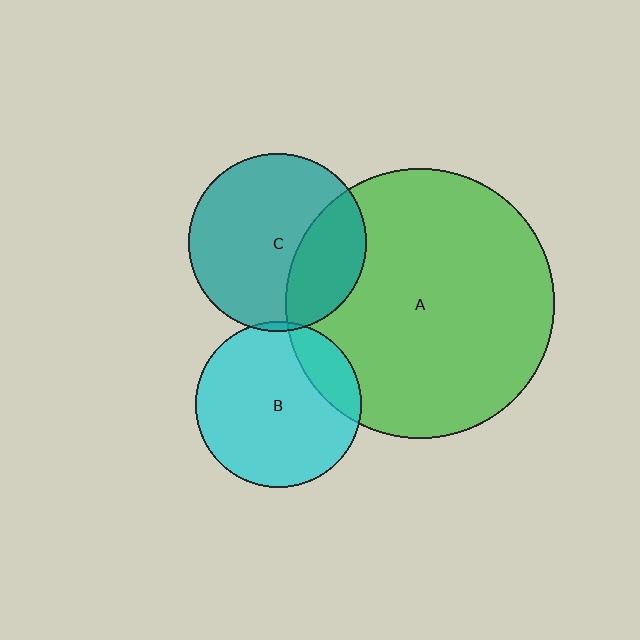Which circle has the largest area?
Circle A (green).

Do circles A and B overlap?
Yes.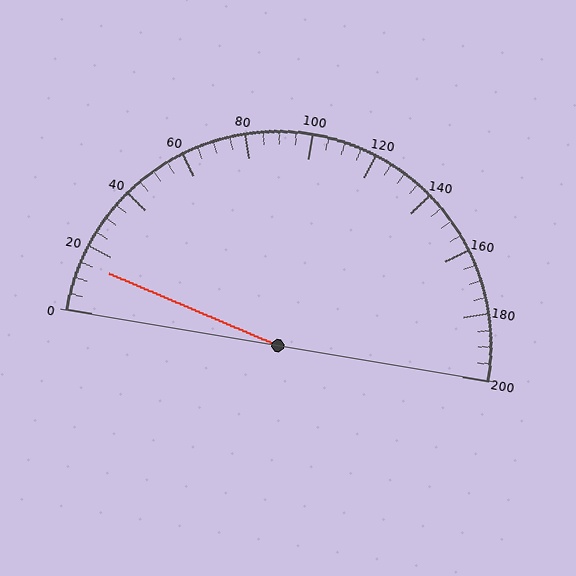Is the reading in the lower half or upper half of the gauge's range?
The reading is in the lower half of the range (0 to 200).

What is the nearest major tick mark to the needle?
The nearest major tick mark is 20.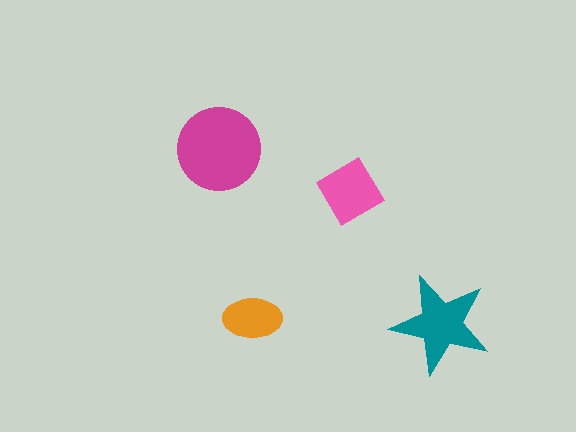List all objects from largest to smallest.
The magenta circle, the teal star, the pink diamond, the orange ellipse.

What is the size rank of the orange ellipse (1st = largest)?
4th.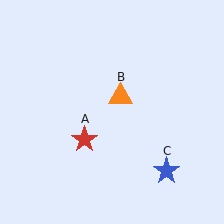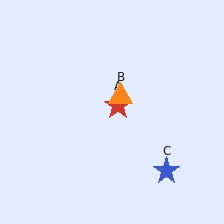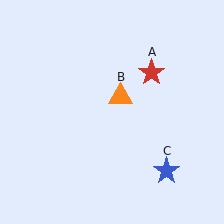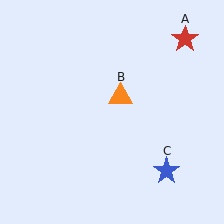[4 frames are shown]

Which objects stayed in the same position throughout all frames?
Orange triangle (object B) and blue star (object C) remained stationary.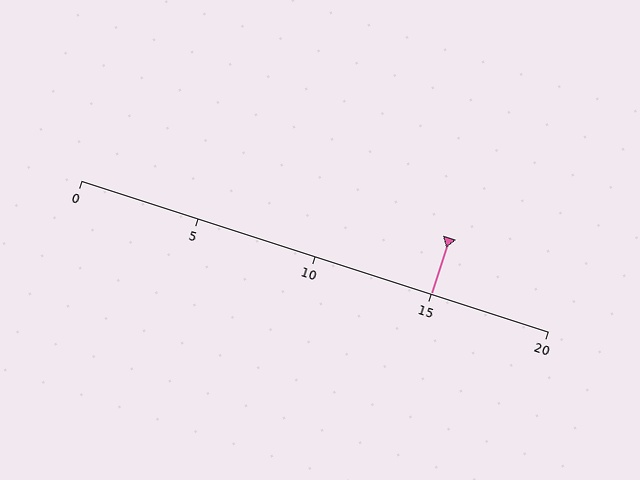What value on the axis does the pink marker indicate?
The marker indicates approximately 15.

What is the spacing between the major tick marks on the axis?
The major ticks are spaced 5 apart.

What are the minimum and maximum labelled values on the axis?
The axis runs from 0 to 20.